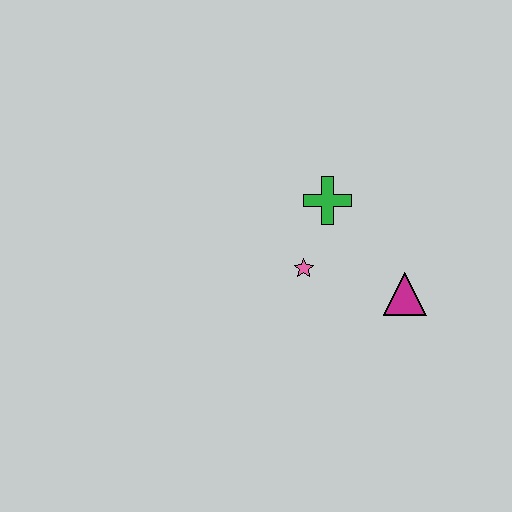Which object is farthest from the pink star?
The magenta triangle is farthest from the pink star.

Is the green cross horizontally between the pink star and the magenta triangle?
Yes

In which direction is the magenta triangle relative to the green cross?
The magenta triangle is below the green cross.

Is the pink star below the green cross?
Yes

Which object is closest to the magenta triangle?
The pink star is closest to the magenta triangle.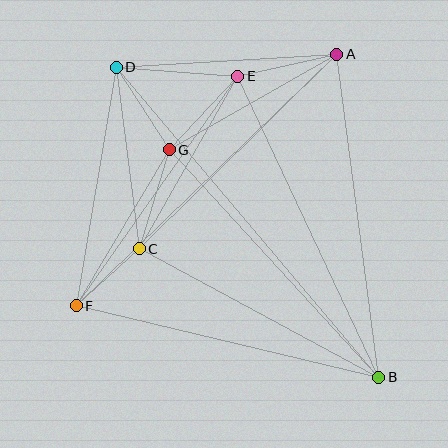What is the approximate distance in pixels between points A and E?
The distance between A and E is approximately 101 pixels.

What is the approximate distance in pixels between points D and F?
The distance between D and F is approximately 242 pixels.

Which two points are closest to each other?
Points C and F are closest to each other.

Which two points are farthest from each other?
Points B and D are farthest from each other.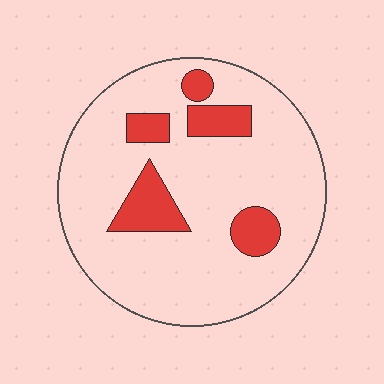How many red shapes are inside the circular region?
5.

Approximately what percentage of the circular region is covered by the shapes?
Approximately 15%.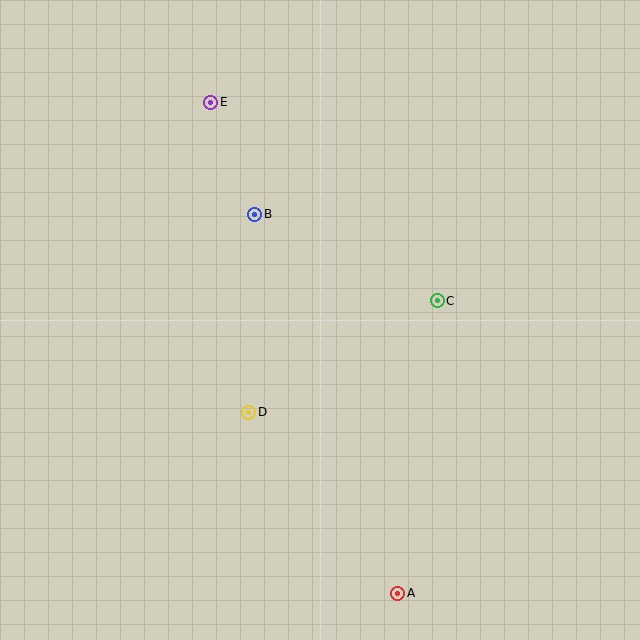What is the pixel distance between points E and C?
The distance between E and C is 302 pixels.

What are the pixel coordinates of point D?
Point D is at (249, 412).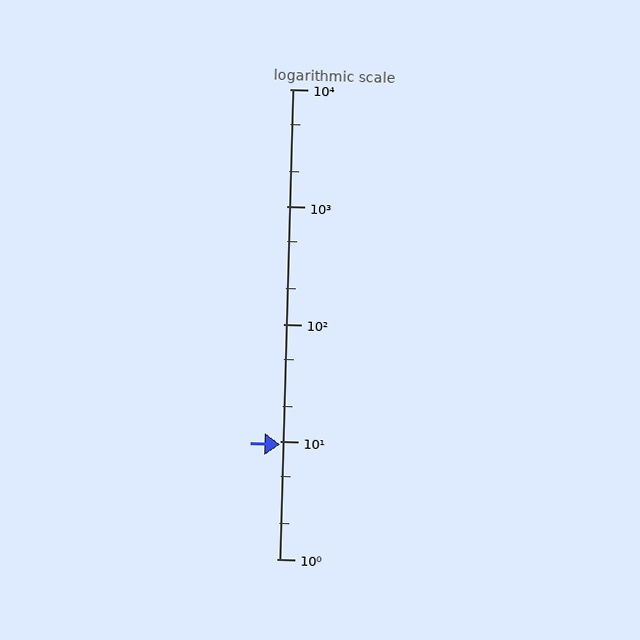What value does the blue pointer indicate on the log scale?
The pointer indicates approximately 9.5.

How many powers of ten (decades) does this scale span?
The scale spans 4 decades, from 1 to 10000.